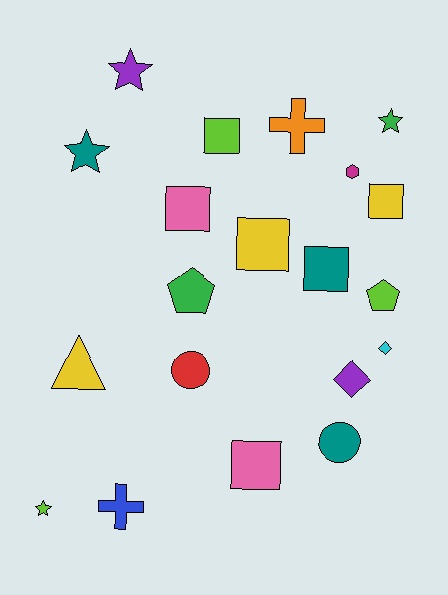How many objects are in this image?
There are 20 objects.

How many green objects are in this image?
There are 2 green objects.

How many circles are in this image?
There are 2 circles.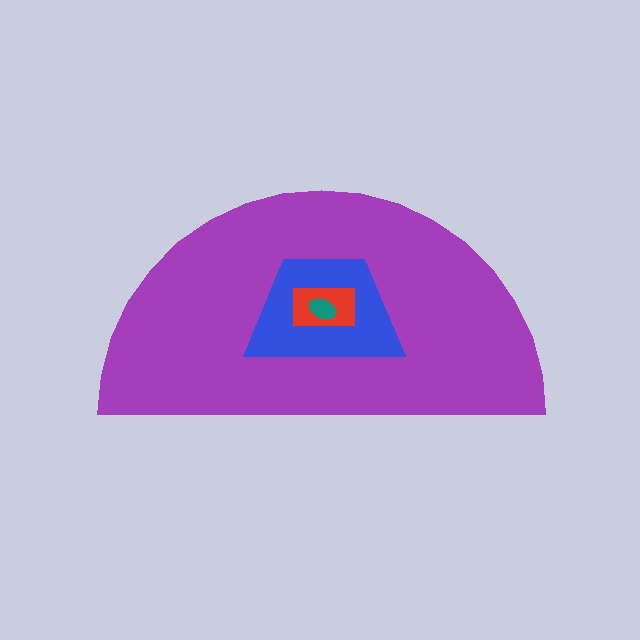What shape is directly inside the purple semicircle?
The blue trapezoid.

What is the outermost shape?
The purple semicircle.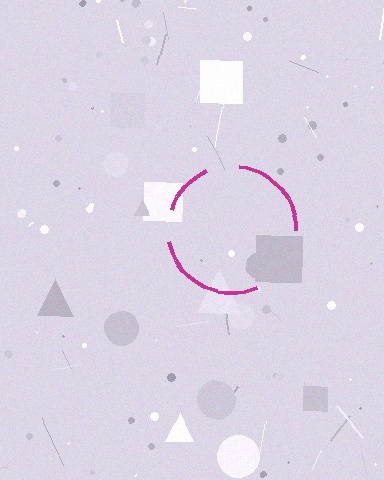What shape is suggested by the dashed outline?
The dashed outline suggests a circle.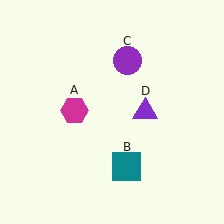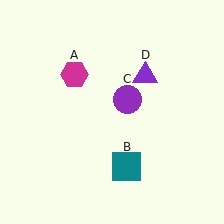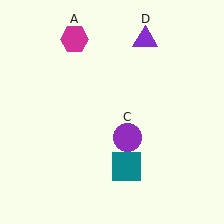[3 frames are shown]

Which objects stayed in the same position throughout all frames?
Teal square (object B) remained stationary.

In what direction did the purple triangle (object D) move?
The purple triangle (object D) moved up.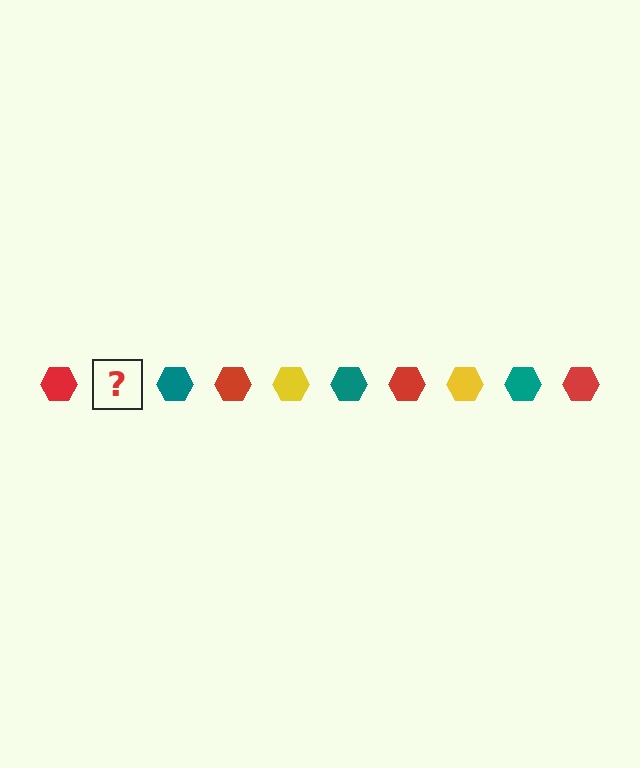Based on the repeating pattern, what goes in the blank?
The blank should be a yellow hexagon.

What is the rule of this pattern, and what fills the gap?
The rule is that the pattern cycles through red, yellow, teal hexagons. The gap should be filled with a yellow hexagon.